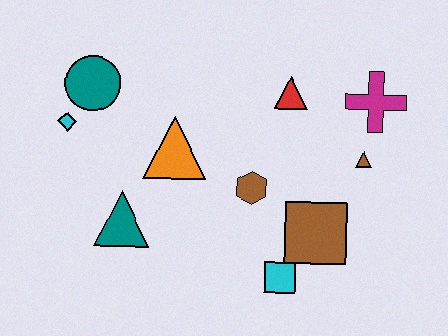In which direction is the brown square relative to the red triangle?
The brown square is below the red triangle.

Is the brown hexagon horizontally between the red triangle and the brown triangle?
No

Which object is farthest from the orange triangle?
The magenta cross is farthest from the orange triangle.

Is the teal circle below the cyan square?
No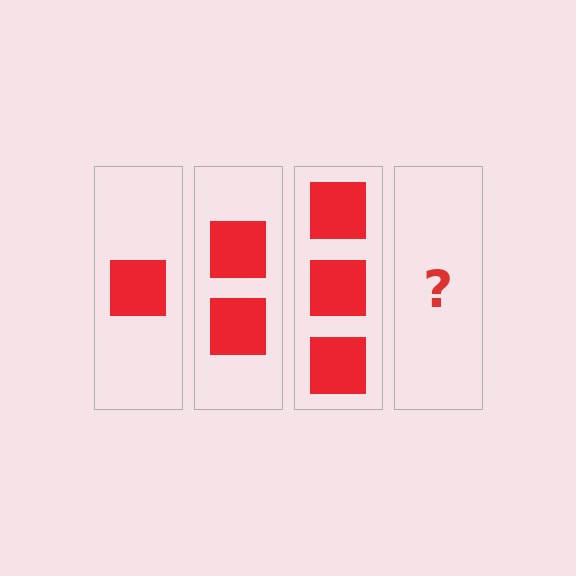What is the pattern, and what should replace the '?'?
The pattern is that each step adds one more square. The '?' should be 4 squares.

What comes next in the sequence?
The next element should be 4 squares.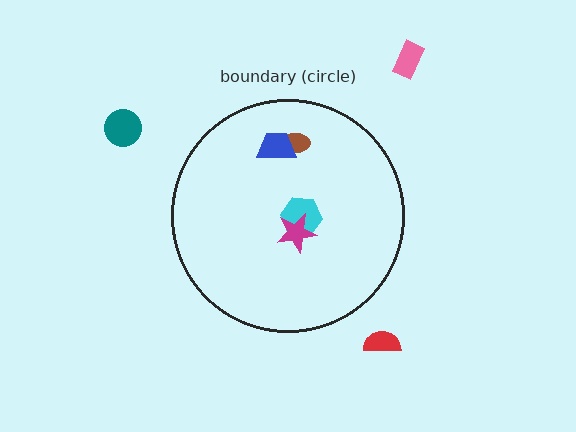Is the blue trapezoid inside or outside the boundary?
Inside.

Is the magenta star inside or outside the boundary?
Inside.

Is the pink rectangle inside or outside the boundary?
Outside.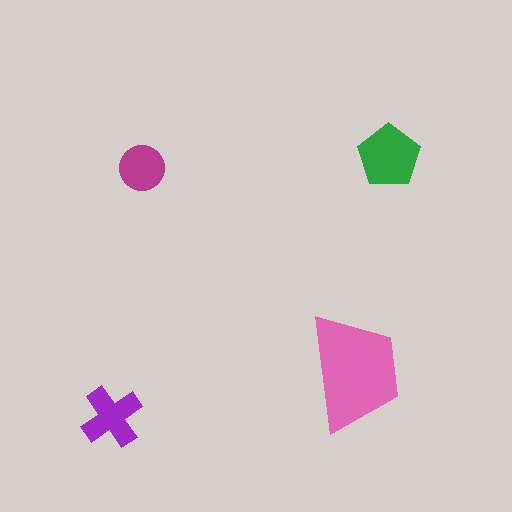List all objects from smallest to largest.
The magenta circle, the purple cross, the green pentagon, the pink trapezoid.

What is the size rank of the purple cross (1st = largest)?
3rd.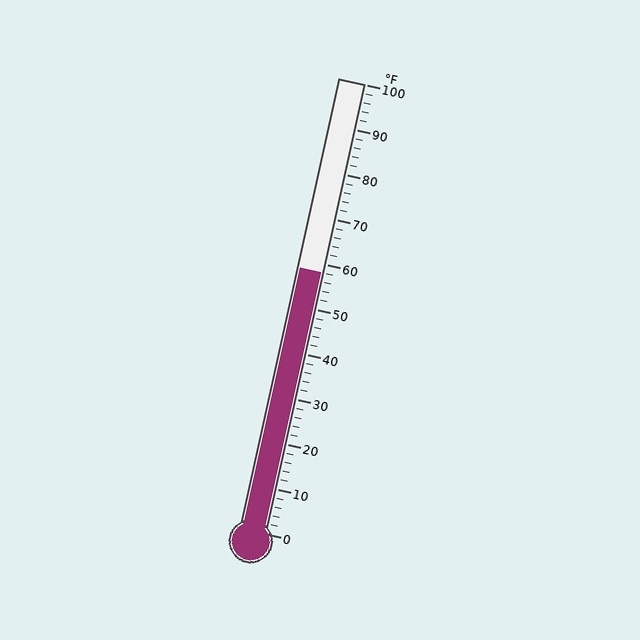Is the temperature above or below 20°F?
The temperature is above 20°F.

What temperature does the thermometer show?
The thermometer shows approximately 58°F.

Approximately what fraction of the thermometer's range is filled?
The thermometer is filled to approximately 60% of its range.